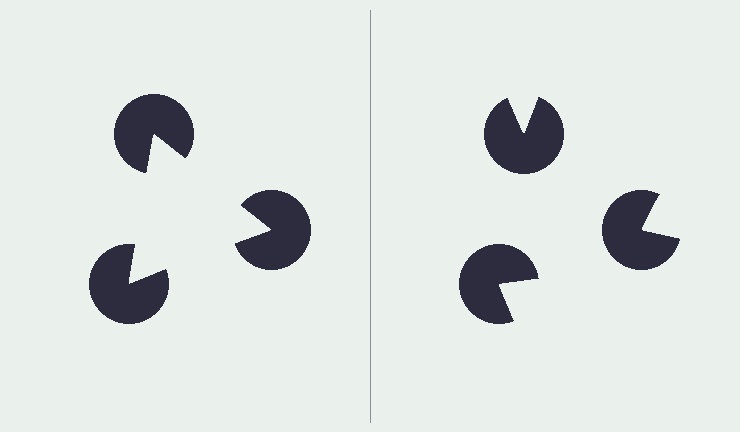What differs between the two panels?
The pac-man discs are positioned identically on both sides; only the wedge orientations differ. On the left they align to a triangle; on the right they are misaligned.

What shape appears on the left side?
An illusory triangle.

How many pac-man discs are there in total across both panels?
6 — 3 on each side.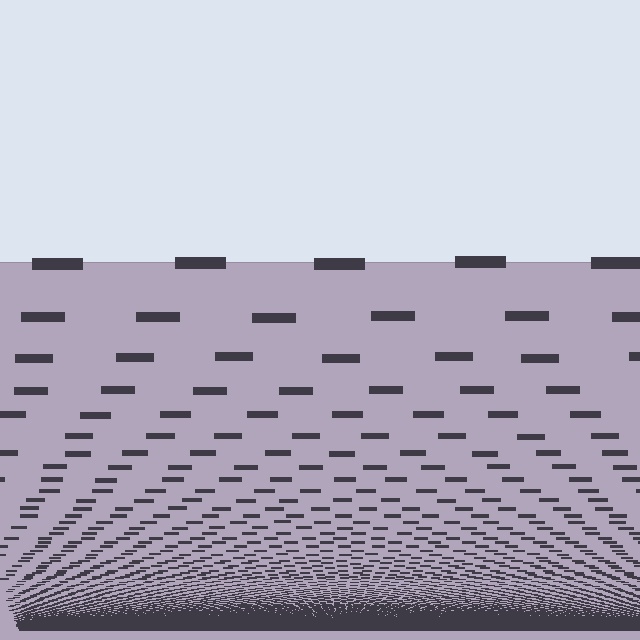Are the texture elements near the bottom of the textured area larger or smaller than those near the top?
Smaller. The gradient is inverted — elements near the bottom are smaller and denser.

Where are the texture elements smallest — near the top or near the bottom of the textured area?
Near the bottom.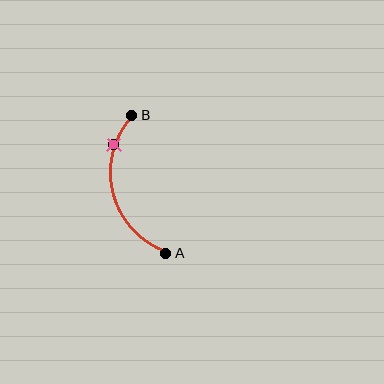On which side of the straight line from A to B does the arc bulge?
The arc bulges to the left of the straight line connecting A and B.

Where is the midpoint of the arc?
The arc midpoint is the point on the curve farthest from the straight line joining A and B. It sits to the left of that line.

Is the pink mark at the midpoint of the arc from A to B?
No. The pink mark lies on the arc but is closer to endpoint B. The arc midpoint would be at the point on the curve equidistant along the arc from both A and B.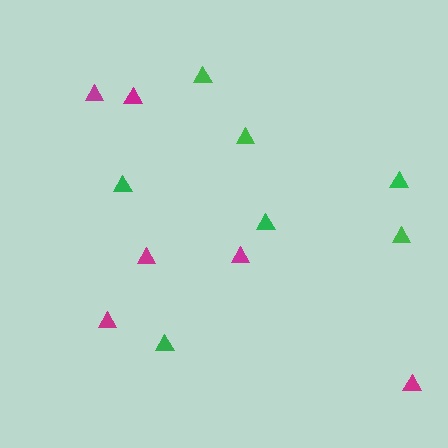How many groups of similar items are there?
There are 2 groups: one group of magenta triangles (6) and one group of green triangles (7).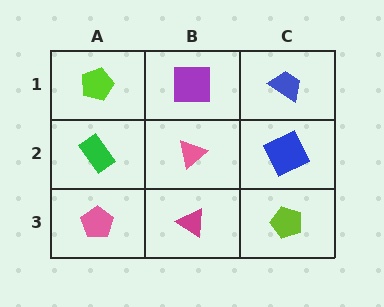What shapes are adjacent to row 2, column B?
A purple square (row 1, column B), a magenta triangle (row 3, column B), a green rectangle (row 2, column A), a blue square (row 2, column C).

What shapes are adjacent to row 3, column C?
A blue square (row 2, column C), a magenta triangle (row 3, column B).